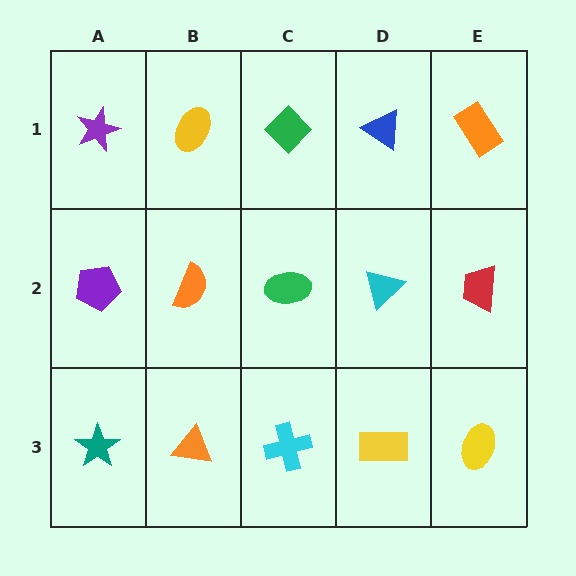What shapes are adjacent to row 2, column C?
A green diamond (row 1, column C), a cyan cross (row 3, column C), an orange semicircle (row 2, column B), a cyan triangle (row 2, column D).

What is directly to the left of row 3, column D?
A cyan cross.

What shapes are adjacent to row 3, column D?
A cyan triangle (row 2, column D), a cyan cross (row 3, column C), a yellow ellipse (row 3, column E).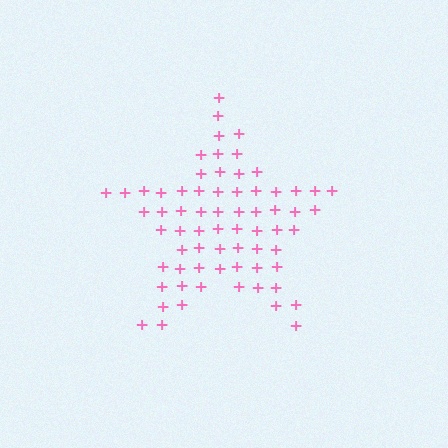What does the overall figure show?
The overall figure shows a star.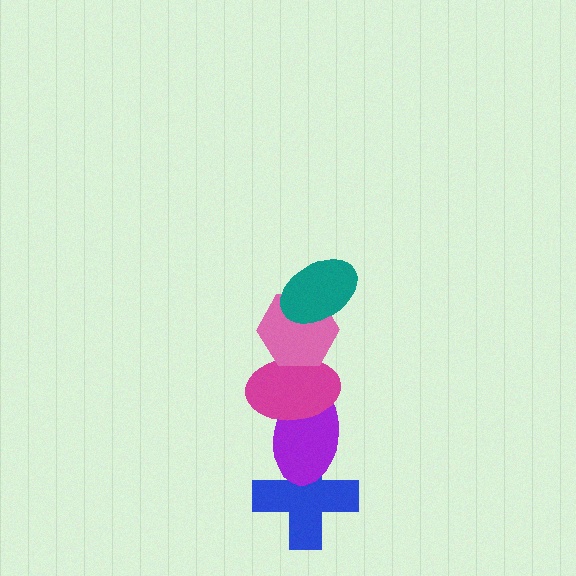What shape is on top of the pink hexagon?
The teal ellipse is on top of the pink hexagon.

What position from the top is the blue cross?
The blue cross is 5th from the top.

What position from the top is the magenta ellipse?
The magenta ellipse is 3rd from the top.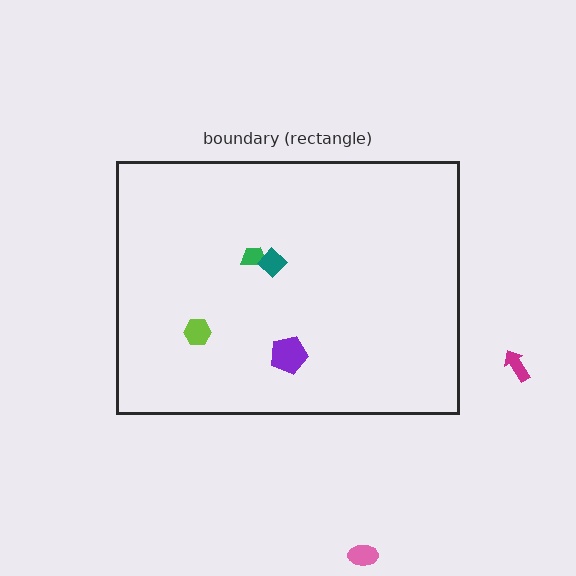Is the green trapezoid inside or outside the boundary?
Inside.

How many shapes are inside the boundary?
4 inside, 2 outside.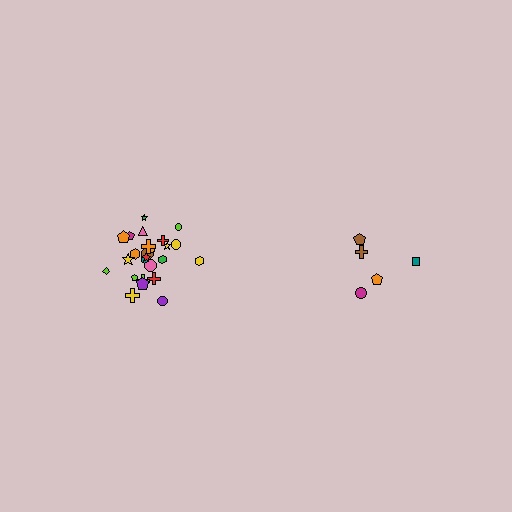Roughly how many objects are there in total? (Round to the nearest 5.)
Roughly 30 objects in total.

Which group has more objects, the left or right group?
The left group.